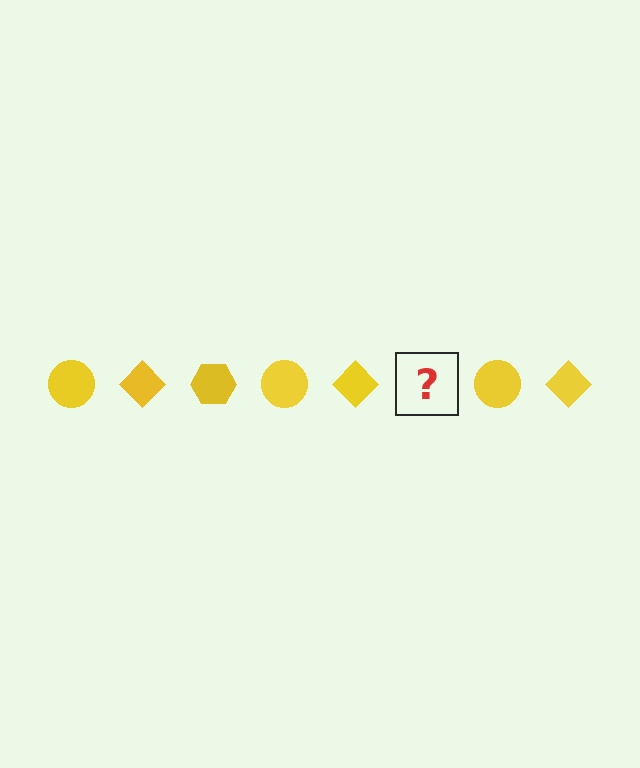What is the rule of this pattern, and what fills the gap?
The rule is that the pattern cycles through circle, diamond, hexagon shapes in yellow. The gap should be filled with a yellow hexagon.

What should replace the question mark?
The question mark should be replaced with a yellow hexagon.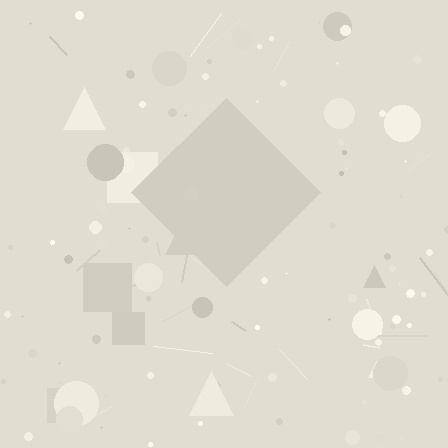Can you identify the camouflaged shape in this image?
The camouflaged shape is a diamond.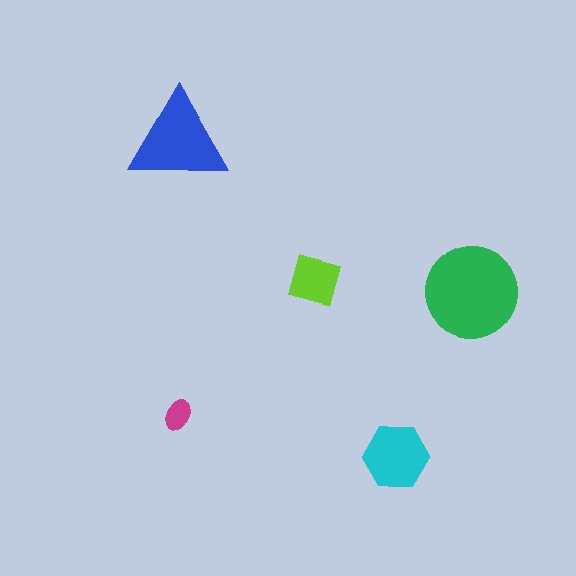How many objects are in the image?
There are 5 objects in the image.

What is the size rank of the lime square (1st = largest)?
4th.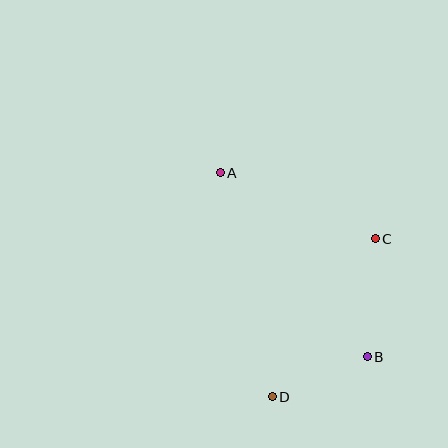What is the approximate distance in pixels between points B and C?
The distance between B and C is approximately 119 pixels.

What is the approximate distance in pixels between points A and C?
The distance between A and C is approximately 168 pixels.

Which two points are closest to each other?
Points B and D are closest to each other.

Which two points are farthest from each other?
Points A and B are farthest from each other.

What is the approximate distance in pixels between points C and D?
The distance between C and D is approximately 189 pixels.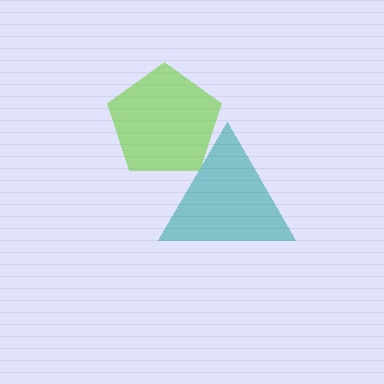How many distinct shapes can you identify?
There are 2 distinct shapes: a teal triangle, a lime pentagon.